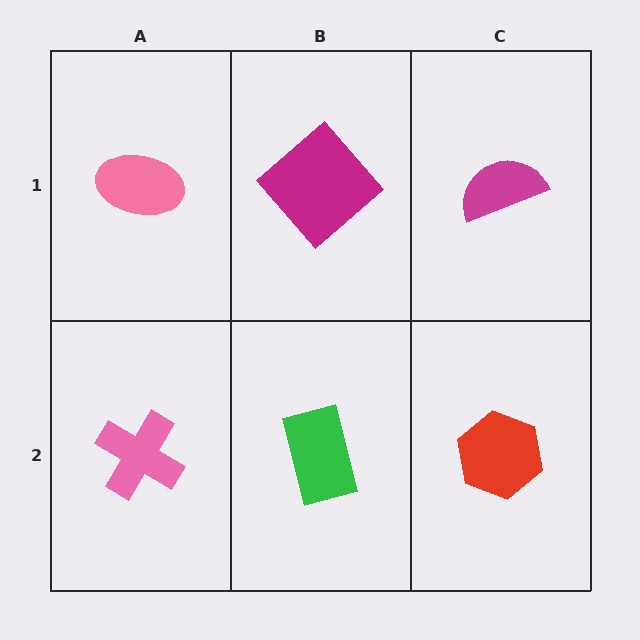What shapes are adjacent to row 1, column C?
A red hexagon (row 2, column C), a magenta diamond (row 1, column B).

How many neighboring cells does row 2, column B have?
3.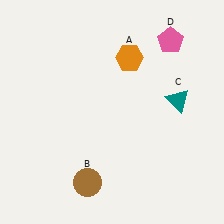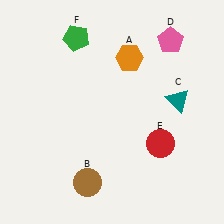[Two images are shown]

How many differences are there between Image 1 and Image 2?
There are 2 differences between the two images.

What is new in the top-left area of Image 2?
A green pentagon (F) was added in the top-left area of Image 2.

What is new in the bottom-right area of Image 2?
A red circle (E) was added in the bottom-right area of Image 2.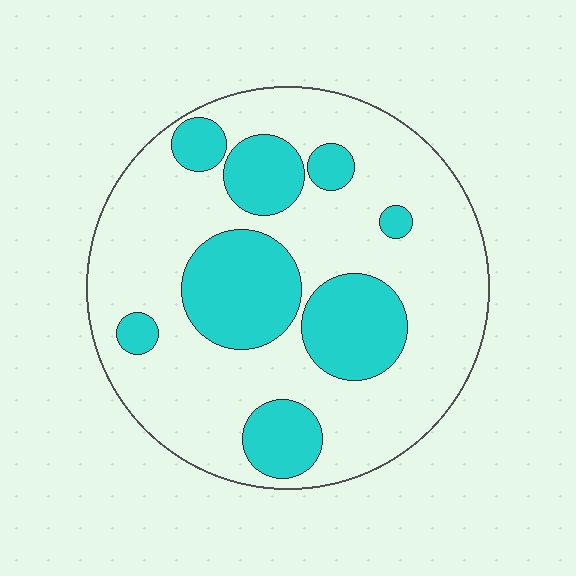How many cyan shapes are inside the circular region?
8.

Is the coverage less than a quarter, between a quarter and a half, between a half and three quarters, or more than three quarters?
Between a quarter and a half.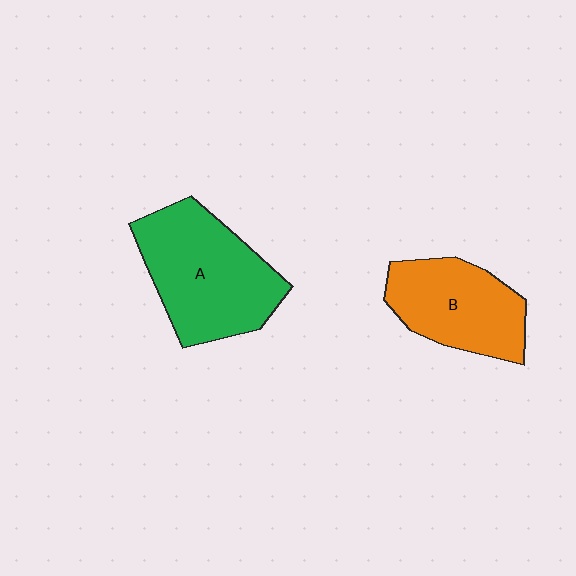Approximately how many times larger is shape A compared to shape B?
Approximately 1.3 times.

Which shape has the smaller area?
Shape B (orange).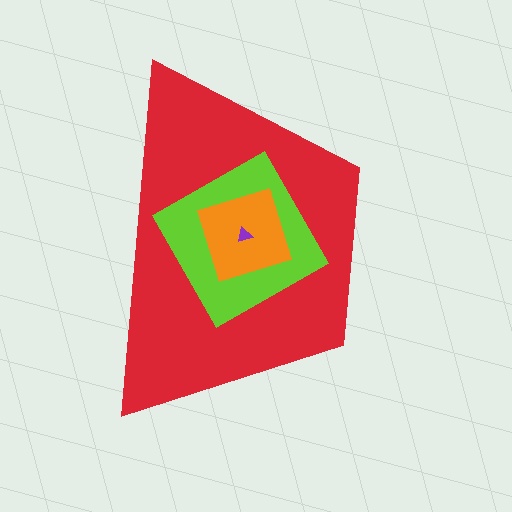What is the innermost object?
The purple triangle.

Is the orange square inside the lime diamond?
Yes.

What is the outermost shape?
The red trapezoid.